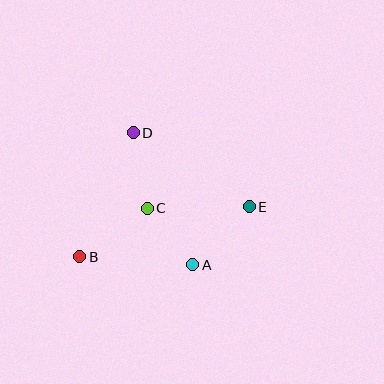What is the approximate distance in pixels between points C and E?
The distance between C and E is approximately 102 pixels.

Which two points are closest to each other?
Points A and C are closest to each other.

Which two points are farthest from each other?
Points B and E are farthest from each other.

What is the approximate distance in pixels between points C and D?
The distance between C and D is approximately 77 pixels.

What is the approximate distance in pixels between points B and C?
The distance between B and C is approximately 83 pixels.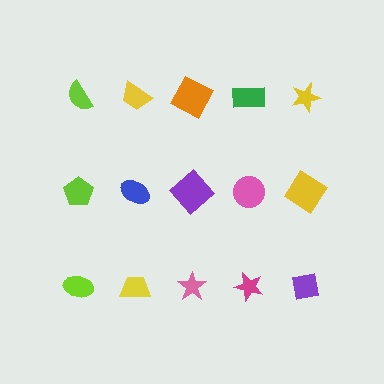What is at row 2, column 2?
A blue ellipse.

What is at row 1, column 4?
A green rectangle.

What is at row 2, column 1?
A lime pentagon.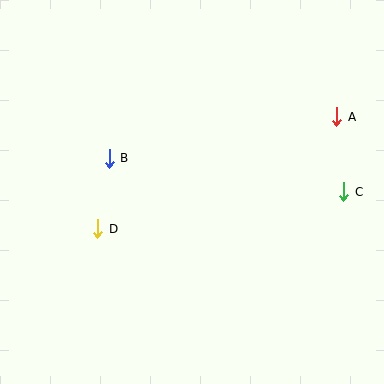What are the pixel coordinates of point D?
Point D is at (98, 229).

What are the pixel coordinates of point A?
Point A is at (337, 117).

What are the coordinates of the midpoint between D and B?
The midpoint between D and B is at (103, 193).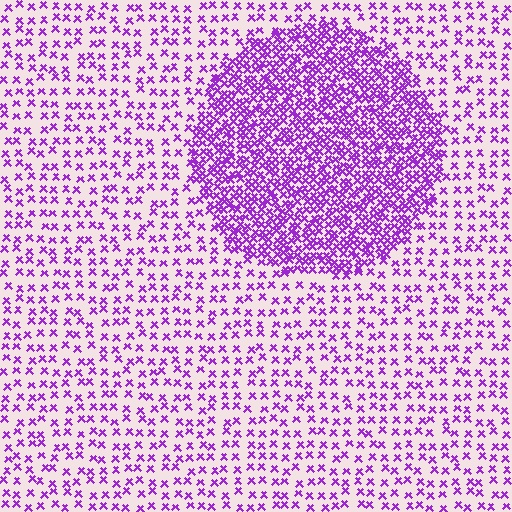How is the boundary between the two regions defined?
The boundary is defined by a change in element density (approximately 2.7x ratio). All elements are the same color, size, and shape.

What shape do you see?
I see a circle.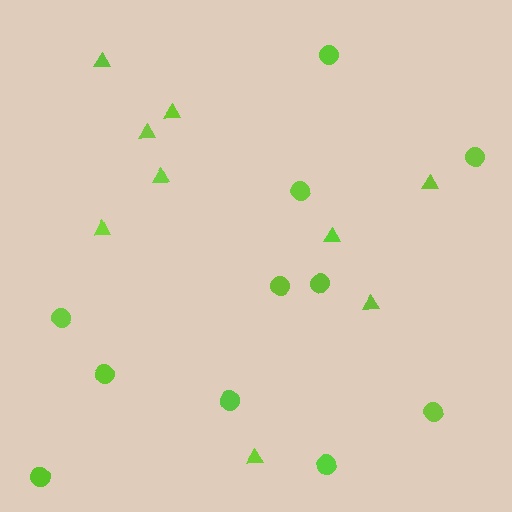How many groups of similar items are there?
There are 2 groups: one group of triangles (9) and one group of circles (11).